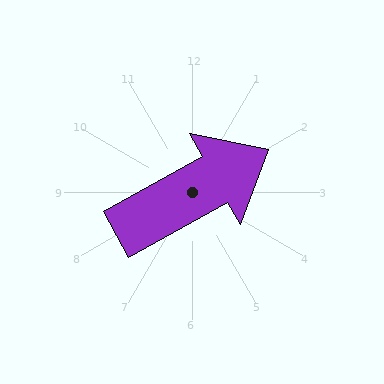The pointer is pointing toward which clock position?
Roughly 2 o'clock.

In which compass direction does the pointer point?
Northeast.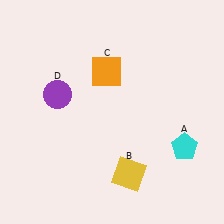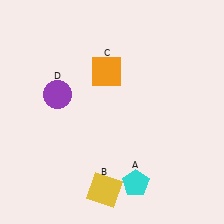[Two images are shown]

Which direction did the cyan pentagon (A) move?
The cyan pentagon (A) moved left.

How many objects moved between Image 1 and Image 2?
2 objects moved between the two images.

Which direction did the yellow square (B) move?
The yellow square (B) moved left.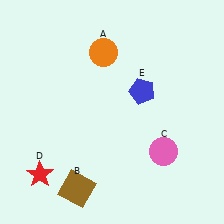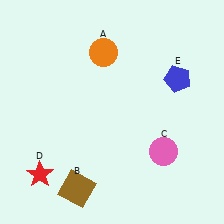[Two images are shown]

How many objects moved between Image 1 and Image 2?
1 object moved between the two images.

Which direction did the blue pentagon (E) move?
The blue pentagon (E) moved right.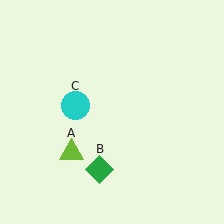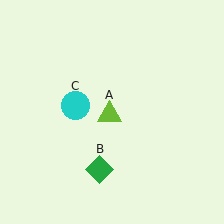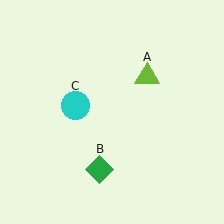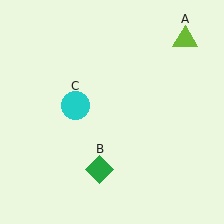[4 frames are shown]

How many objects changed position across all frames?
1 object changed position: lime triangle (object A).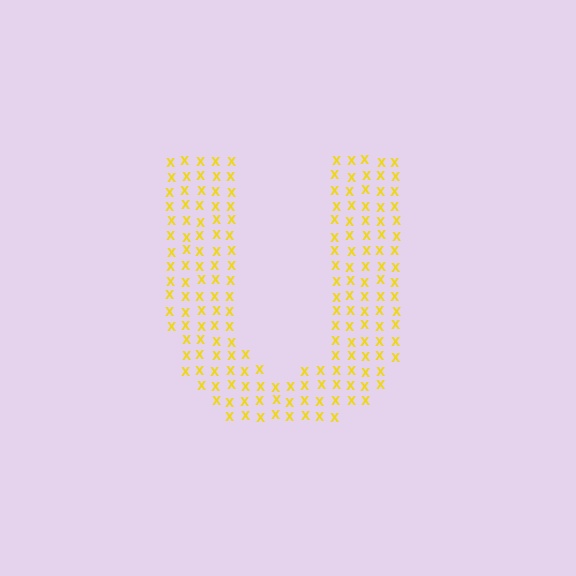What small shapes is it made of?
It is made of small letter X's.